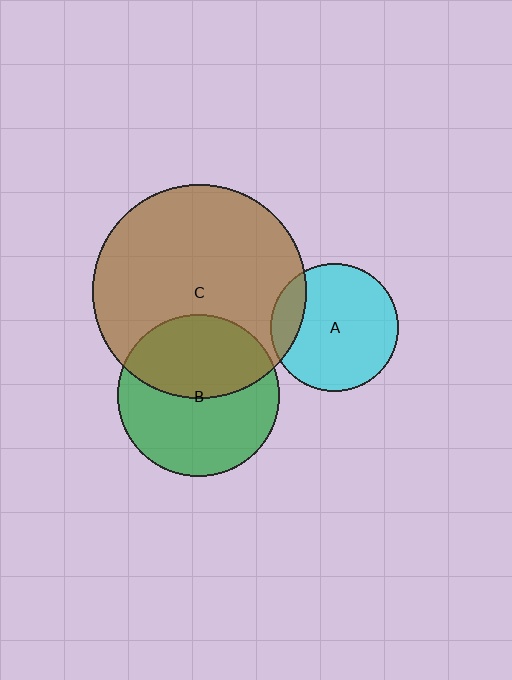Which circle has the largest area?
Circle C (brown).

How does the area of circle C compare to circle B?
Approximately 1.7 times.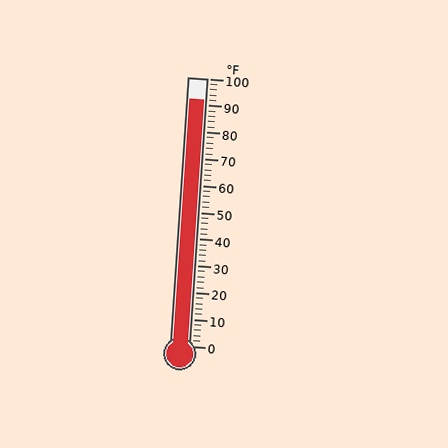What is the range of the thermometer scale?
The thermometer scale ranges from 0°F to 100°F.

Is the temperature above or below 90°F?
The temperature is above 90°F.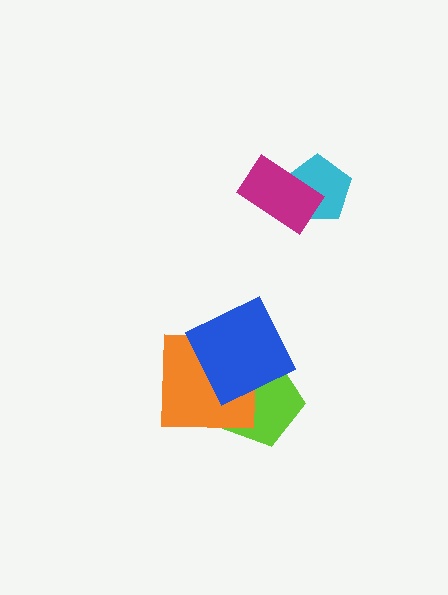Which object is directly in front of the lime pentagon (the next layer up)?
The orange square is directly in front of the lime pentagon.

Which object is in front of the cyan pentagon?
The magenta rectangle is in front of the cyan pentagon.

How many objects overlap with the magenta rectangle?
1 object overlaps with the magenta rectangle.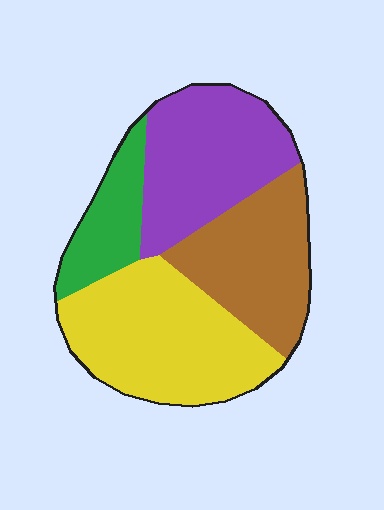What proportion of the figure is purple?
Purple covers 28% of the figure.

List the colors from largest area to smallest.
From largest to smallest: yellow, purple, brown, green.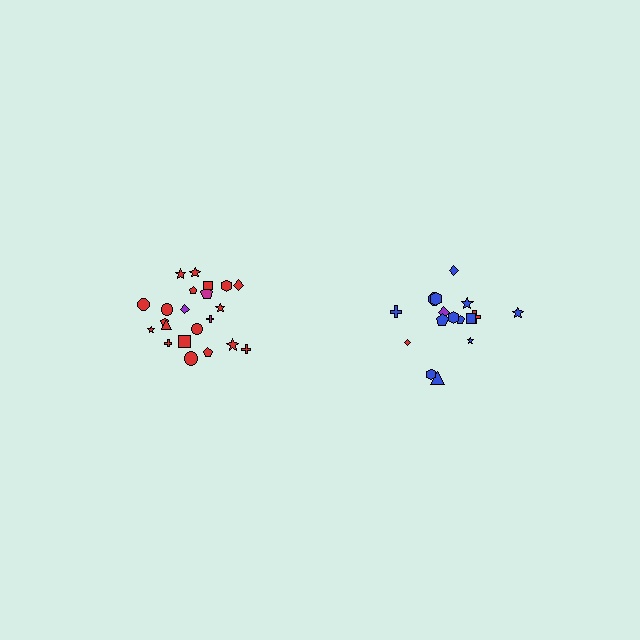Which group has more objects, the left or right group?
The left group.